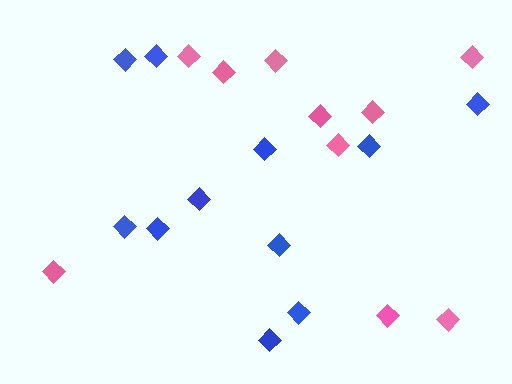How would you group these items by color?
There are 2 groups: one group of pink diamonds (10) and one group of blue diamonds (11).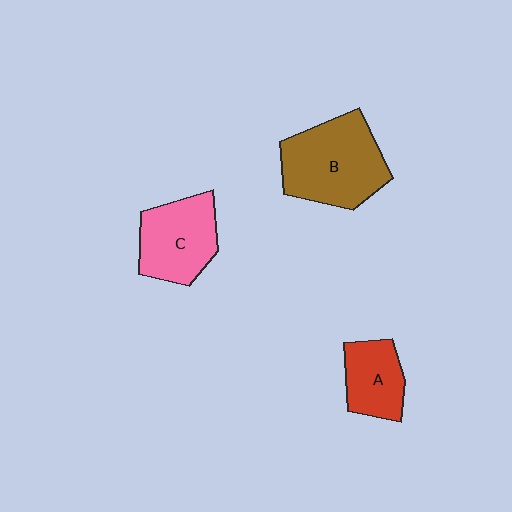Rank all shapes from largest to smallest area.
From largest to smallest: B (brown), C (pink), A (red).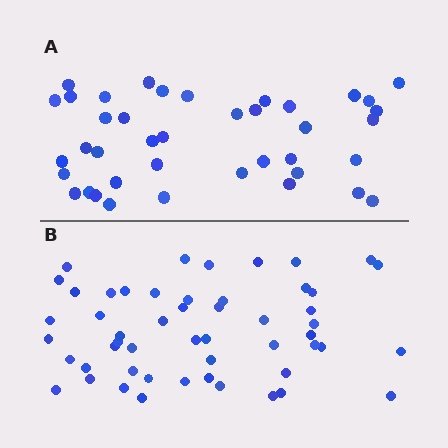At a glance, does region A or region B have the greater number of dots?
Region B (the bottom region) has more dots.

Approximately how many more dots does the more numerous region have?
Region B has roughly 12 or so more dots than region A.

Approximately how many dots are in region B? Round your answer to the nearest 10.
About 50 dots. (The exact count is 52, which rounds to 50.)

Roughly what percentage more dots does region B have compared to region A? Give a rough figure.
About 30% more.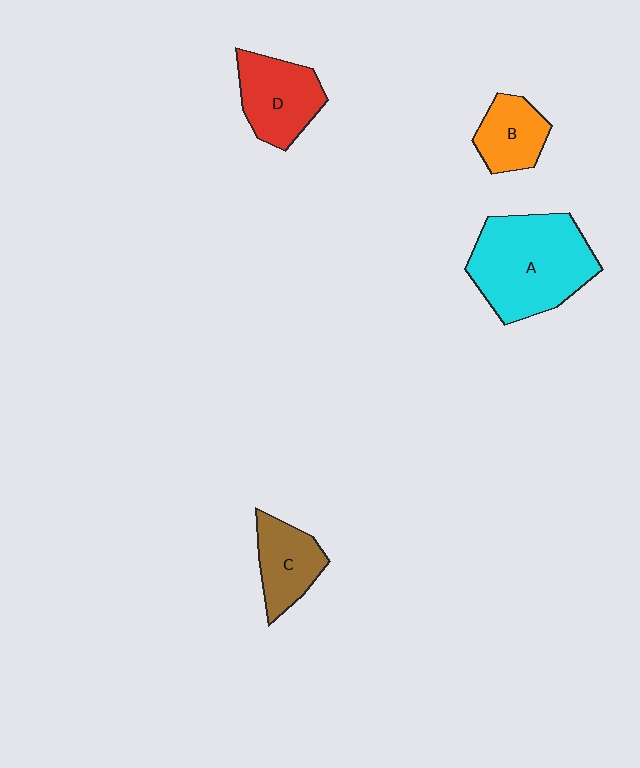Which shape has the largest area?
Shape A (cyan).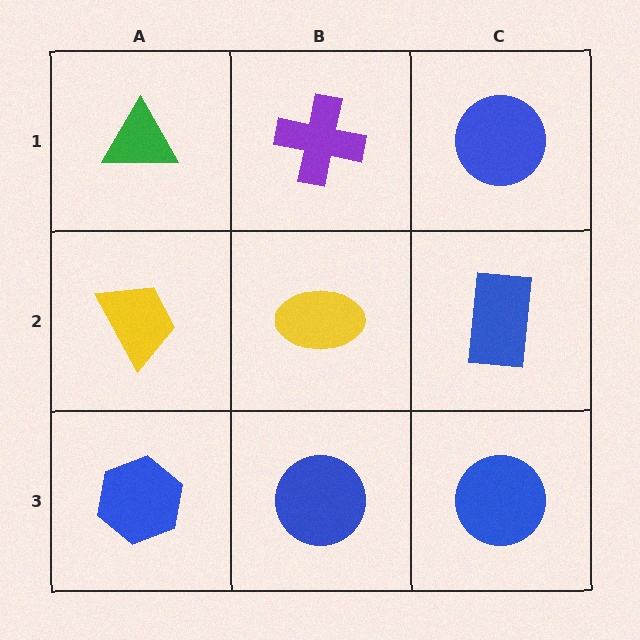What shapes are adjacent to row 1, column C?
A blue rectangle (row 2, column C), a purple cross (row 1, column B).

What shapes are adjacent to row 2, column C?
A blue circle (row 1, column C), a blue circle (row 3, column C), a yellow ellipse (row 2, column B).